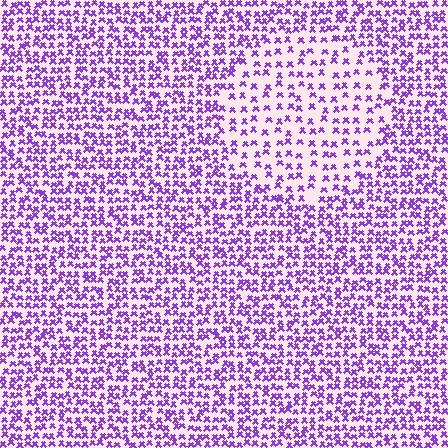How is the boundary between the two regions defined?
The boundary is defined by a change in element density (approximately 1.9x ratio). All elements are the same color, size, and shape.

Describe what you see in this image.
The image contains small purple elements arranged at two different densities. A circle-shaped region is visible where the elements are less densely packed than the surrounding area.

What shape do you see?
I see a circle.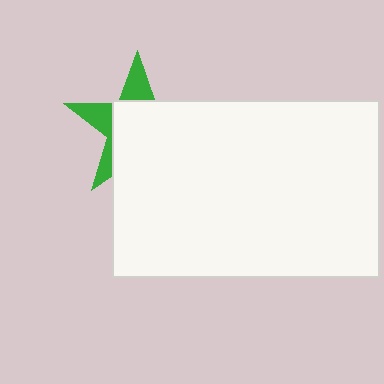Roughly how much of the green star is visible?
A small part of it is visible (roughly 32%).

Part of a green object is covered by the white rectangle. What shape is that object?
It is a star.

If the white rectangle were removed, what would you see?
You would see the complete green star.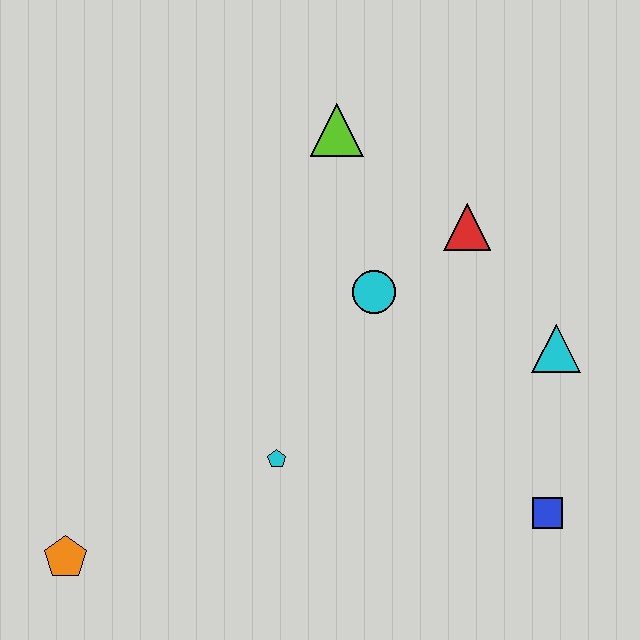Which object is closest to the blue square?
The cyan triangle is closest to the blue square.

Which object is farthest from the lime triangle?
The orange pentagon is farthest from the lime triangle.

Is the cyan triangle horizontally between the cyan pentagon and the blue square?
No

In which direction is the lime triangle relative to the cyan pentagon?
The lime triangle is above the cyan pentagon.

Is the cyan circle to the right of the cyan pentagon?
Yes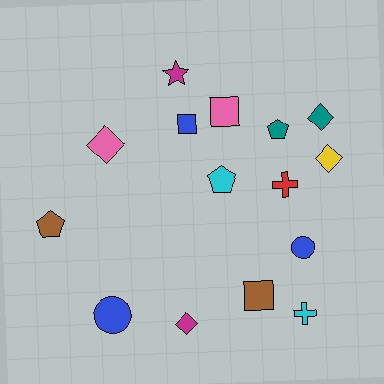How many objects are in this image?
There are 15 objects.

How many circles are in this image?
There are 2 circles.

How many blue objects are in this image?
There are 3 blue objects.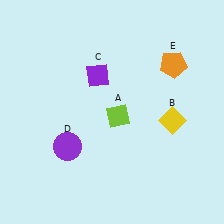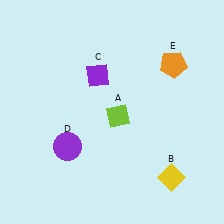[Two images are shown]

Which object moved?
The yellow diamond (B) moved down.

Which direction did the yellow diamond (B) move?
The yellow diamond (B) moved down.